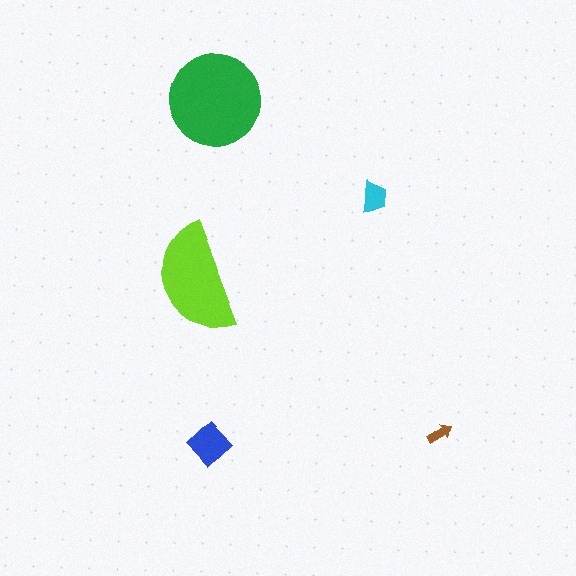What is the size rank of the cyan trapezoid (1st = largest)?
4th.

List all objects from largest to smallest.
The green circle, the lime semicircle, the blue diamond, the cyan trapezoid, the brown arrow.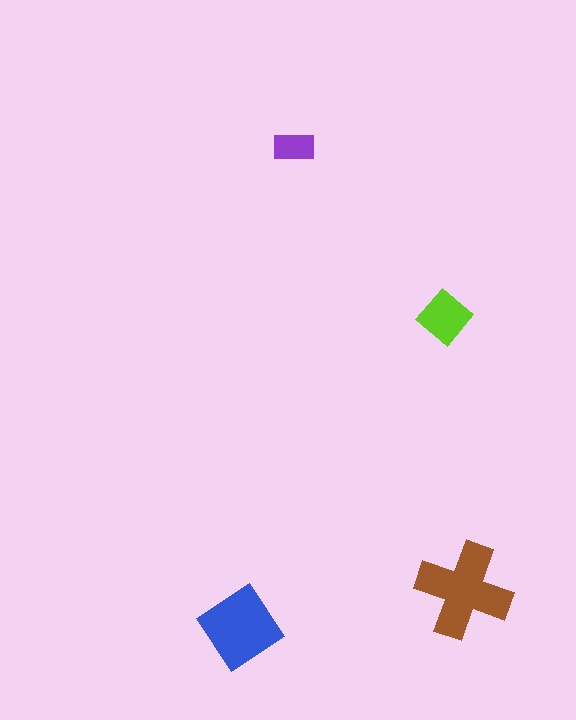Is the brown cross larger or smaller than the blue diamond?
Larger.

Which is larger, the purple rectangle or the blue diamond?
The blue diamond.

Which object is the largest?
The brown cross.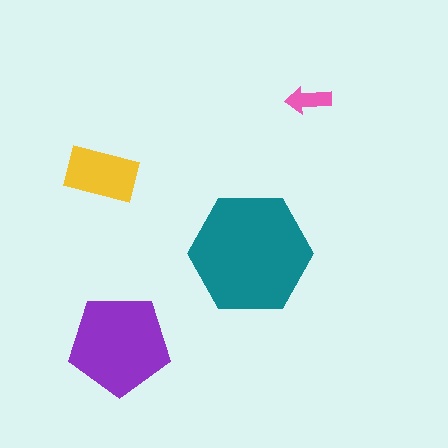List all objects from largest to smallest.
The teal hexagon, the purple pentagon, the yellow rectangle, the pink arrow.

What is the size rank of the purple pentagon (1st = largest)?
2nd.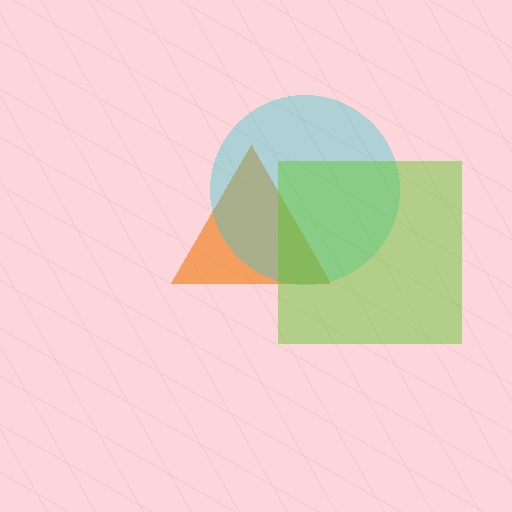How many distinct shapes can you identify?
There are 3 distinct shapes: an orange triangle, a cyan circle, a lime square.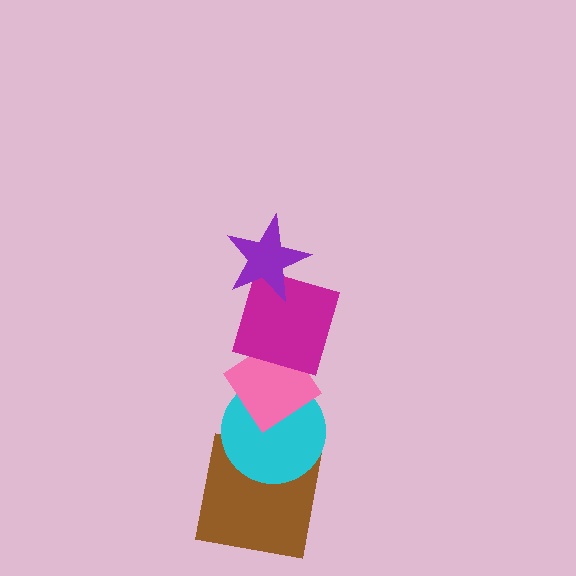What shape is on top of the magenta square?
The purple star is on top of the magenta square.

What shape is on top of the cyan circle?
The pink diamond is on top of the cyan circle.